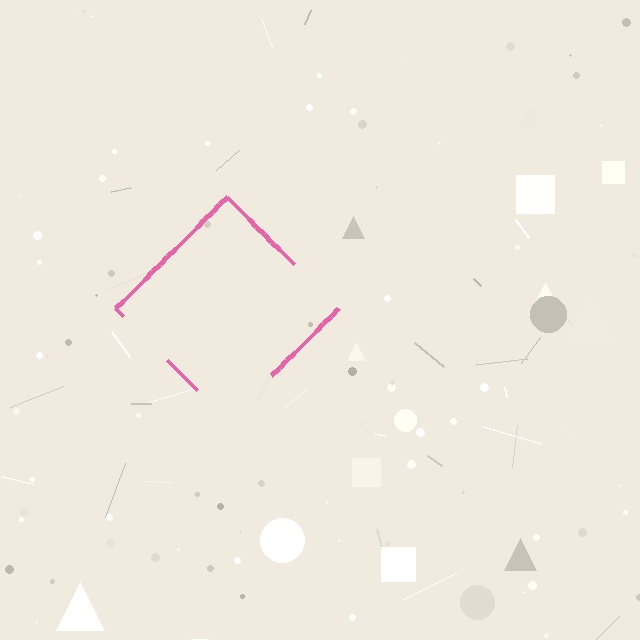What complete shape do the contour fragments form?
The contour fragments form a diamond.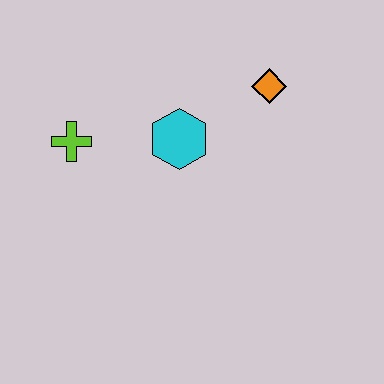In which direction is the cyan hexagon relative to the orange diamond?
The cyan hexagon is to the left of the orange diamond.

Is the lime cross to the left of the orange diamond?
Yes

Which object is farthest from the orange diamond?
The lime cross is farthest from the orange diamond.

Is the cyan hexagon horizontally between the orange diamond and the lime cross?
Yes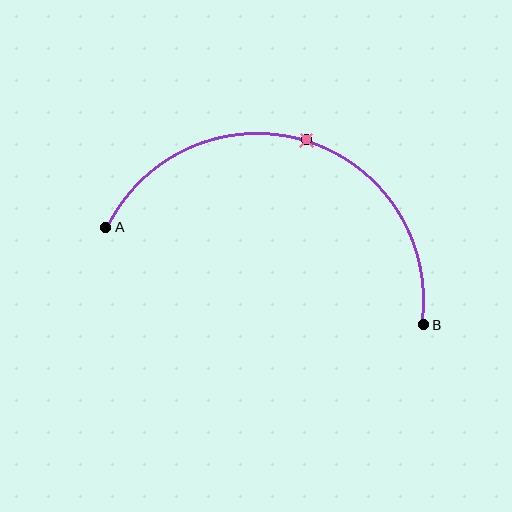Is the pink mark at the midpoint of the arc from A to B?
Yes. The pink mark lies on the arc at equal arc-length from both A and B — it is the arc midpoint.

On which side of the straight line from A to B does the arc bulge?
The arc bulges above the straight line connecting A and B.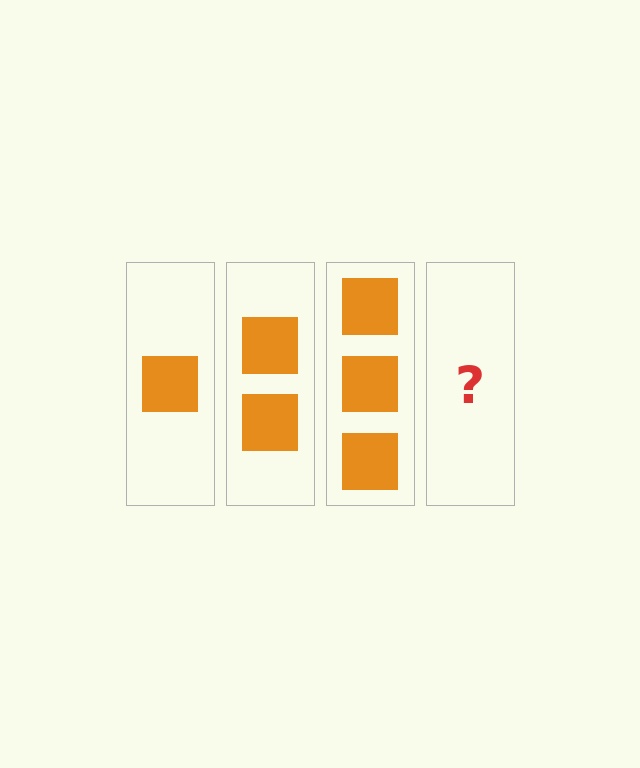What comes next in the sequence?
The next element should be 4 squares.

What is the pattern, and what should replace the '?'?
The pattern is that each step adds one more square. The '?' should be 4 squares.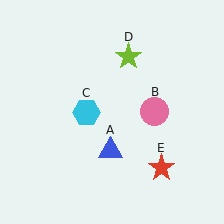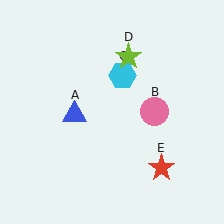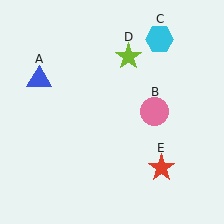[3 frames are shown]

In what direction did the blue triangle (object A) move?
The blue triangle (object A) moved up and to the left.